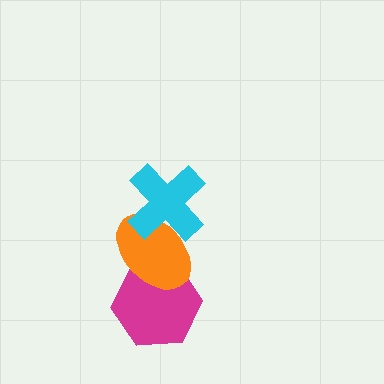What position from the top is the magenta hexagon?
The magenta hexagon is 3rd from the top.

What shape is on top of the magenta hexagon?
The orange ellipse is on top of the magenta hexagon.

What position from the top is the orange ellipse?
The orange ellipse is 2nd from the top.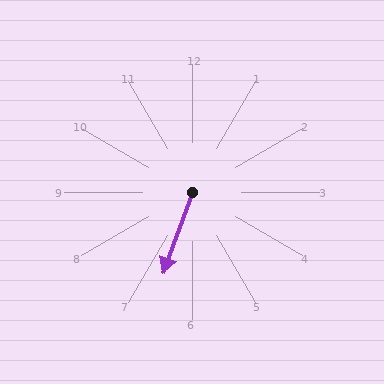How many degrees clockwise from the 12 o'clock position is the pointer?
Approximately 200 degrees.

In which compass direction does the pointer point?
South.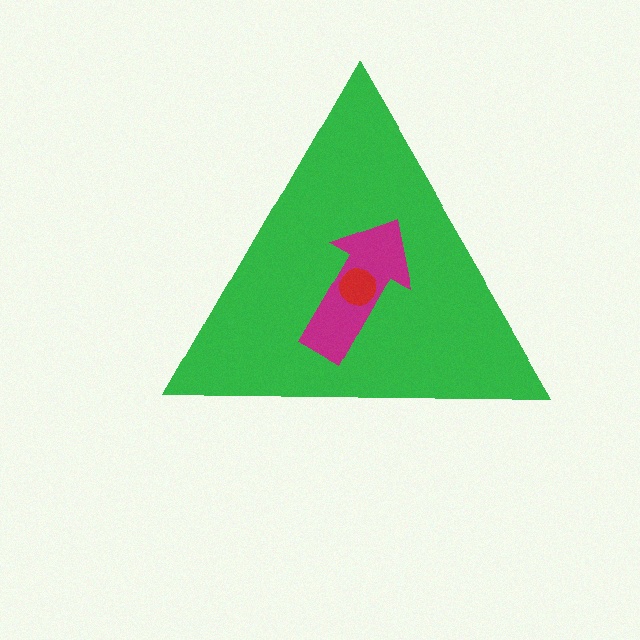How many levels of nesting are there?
3.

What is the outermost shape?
The green triangle.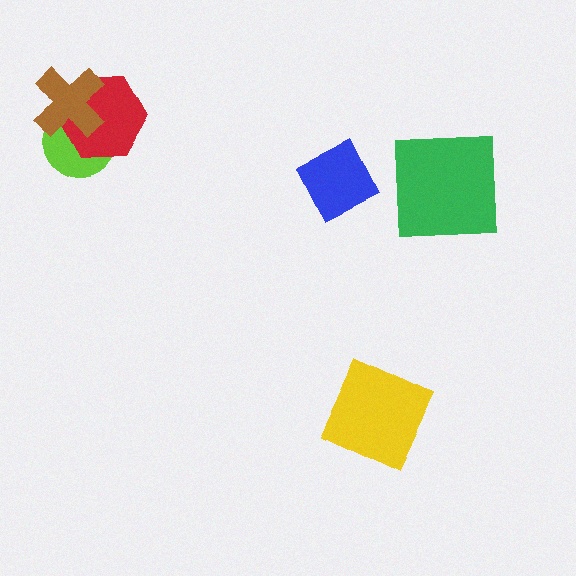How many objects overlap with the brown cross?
2 objects overlap with the brown cross.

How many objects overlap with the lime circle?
2 objects overlap with the lime circle.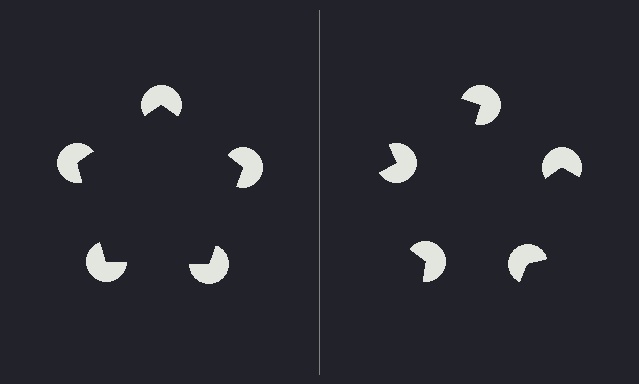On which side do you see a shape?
An illusory pentagon appears on the left side. On the right side the wedge cuts are rotated, so no coherent shape forms.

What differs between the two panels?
The pac-man discs are positioned identically on both sides; only the wedge orientations differ. On the left they align to a pentagon; on the right they are misaligned.